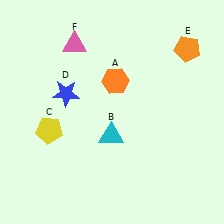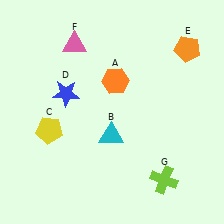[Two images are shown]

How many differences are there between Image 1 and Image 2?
There is 1 difference between the two images.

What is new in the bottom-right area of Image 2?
A lime cross (G) was added in the bottom-right area of Image 2.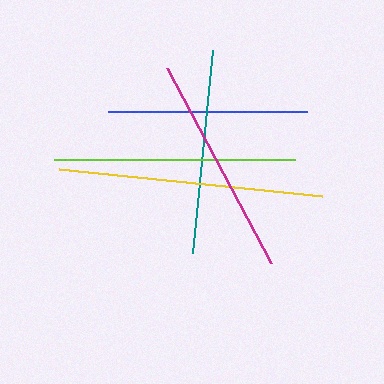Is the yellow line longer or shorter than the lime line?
The yellow line is longer than the lime line.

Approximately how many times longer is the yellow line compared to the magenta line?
The yellow line is approximately 1.2 times the length of the magenta line.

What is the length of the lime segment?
The lime segment is approximately 241 pixels long.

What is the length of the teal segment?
The teal segment is approximately 204 pixels long.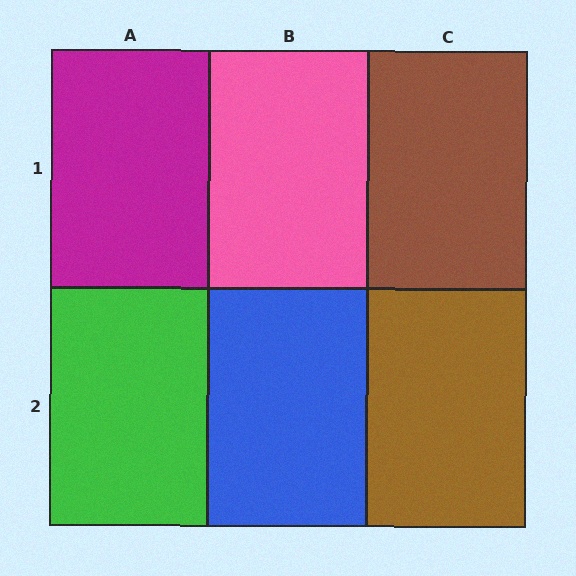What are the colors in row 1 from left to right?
Magenta, pink, brown.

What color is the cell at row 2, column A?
Green.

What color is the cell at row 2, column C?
Brown.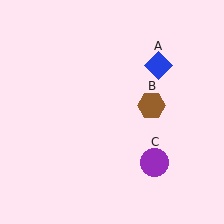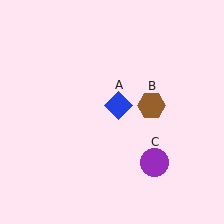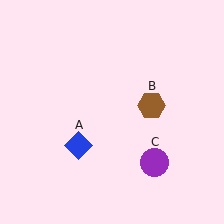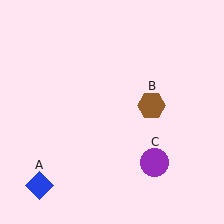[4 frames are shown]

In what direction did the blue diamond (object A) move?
The blue diamond (object A) moved down and to the left.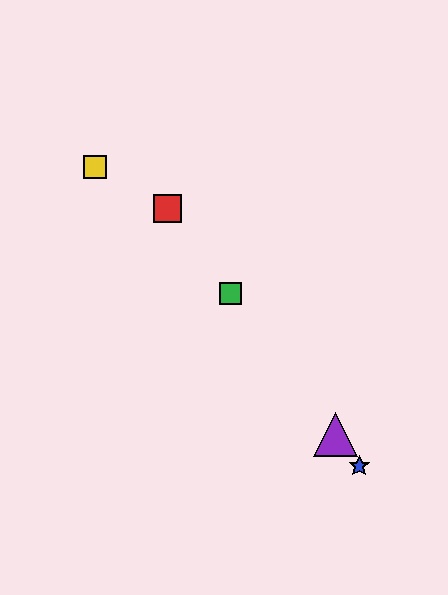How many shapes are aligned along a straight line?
4 shapes (the red square, the blue star, the green square, the purple triangle) are aligned along a straight line.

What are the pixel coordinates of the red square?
The red square is at (167, 208).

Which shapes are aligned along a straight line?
The red square, the blue star, the green square, the purple triangle are aligned along a straight line.